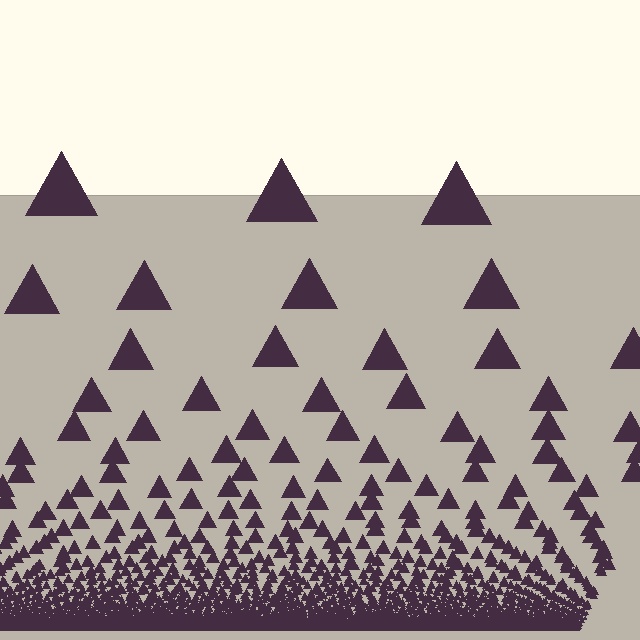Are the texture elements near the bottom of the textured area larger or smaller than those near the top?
Smaller. The gradient is inverted — elements near the bottom are smaller and denser.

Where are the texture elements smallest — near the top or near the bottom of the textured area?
Near the bottom.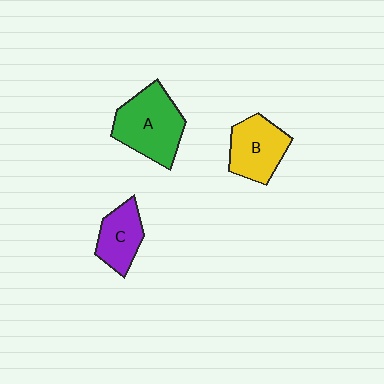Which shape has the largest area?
Shape A (green).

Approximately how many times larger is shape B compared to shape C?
Approximately 1.2 times.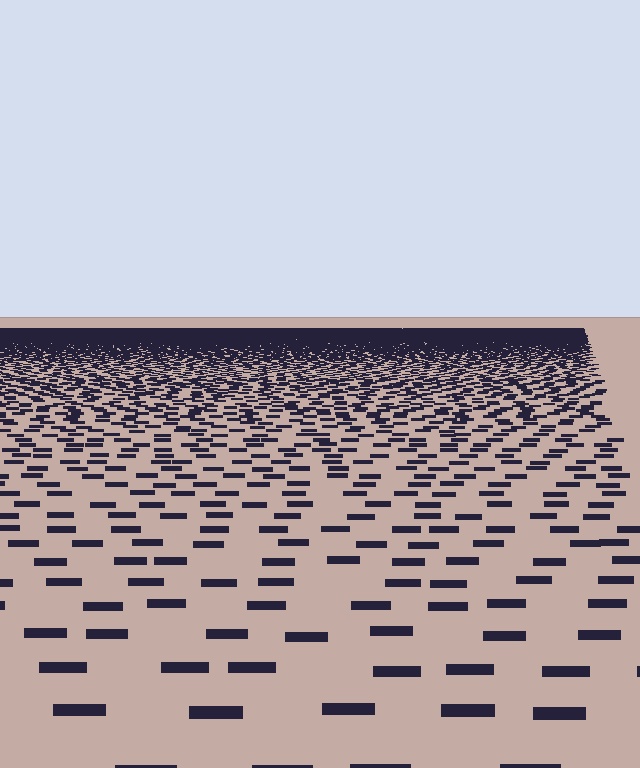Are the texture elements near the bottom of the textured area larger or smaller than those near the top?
Larger. Near the bottom, elements are closer to the viewer and appear at a bigger on-screen size.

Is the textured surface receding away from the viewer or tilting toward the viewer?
The surface is receding away from the viewer. Texture elements get smaller and denser toward the top.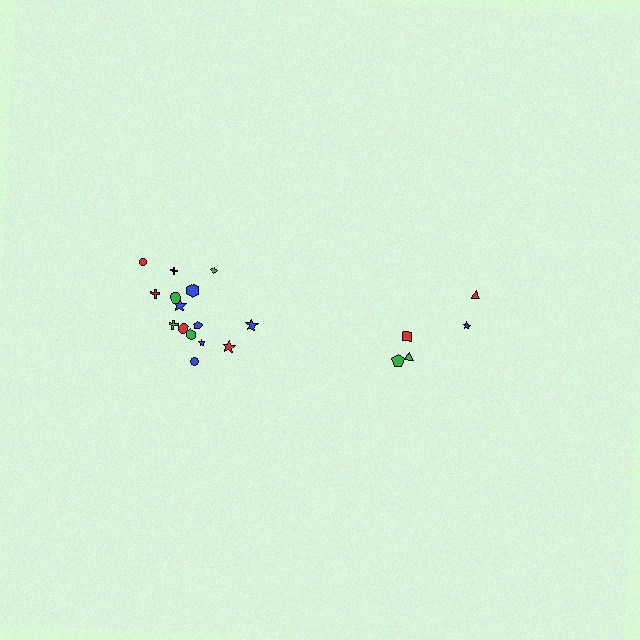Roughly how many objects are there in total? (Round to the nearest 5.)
Roughly 20 objects in total.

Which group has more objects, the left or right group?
The left group.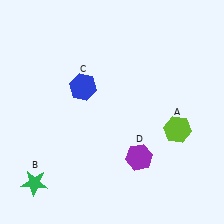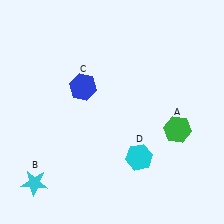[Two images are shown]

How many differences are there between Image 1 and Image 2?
There are 3 differences between the two images.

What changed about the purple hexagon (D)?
In Image 1, D is purple. In Image 2, it changed to cyan.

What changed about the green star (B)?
In Image 1, B is green. In Image 2, it changed to cyan.